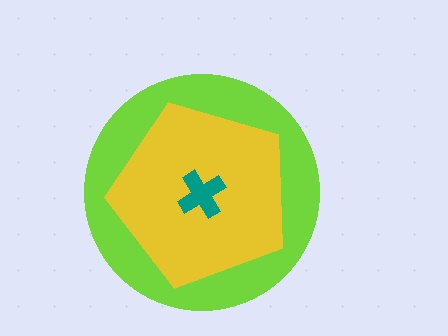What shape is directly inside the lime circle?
The yellow pentagon.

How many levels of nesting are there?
3.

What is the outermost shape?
The lime circle.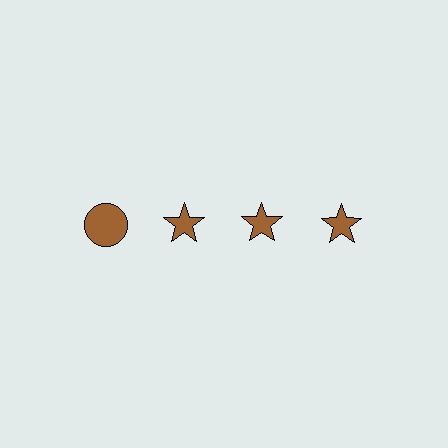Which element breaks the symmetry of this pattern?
The brown circle in the top row, leftmost column breaks the symmetry. All other shapes are brown stars.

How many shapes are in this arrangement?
There are 4 shapes arranged in a grid pattern.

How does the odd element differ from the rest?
It has a different shape: circle instead of star.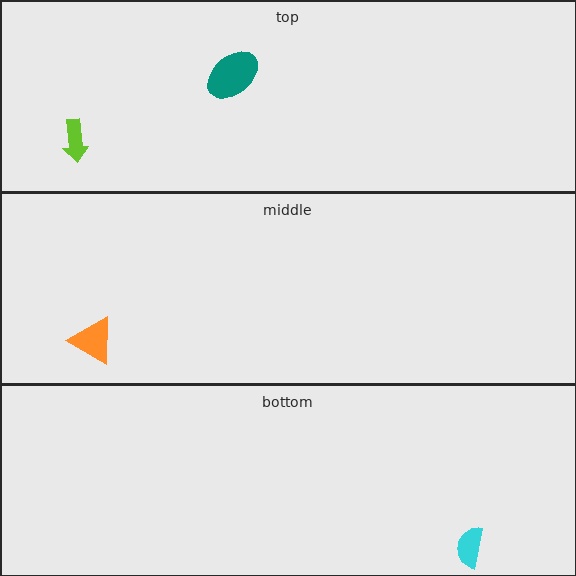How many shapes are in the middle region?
1.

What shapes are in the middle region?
The orange triangle.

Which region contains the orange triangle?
The middle region.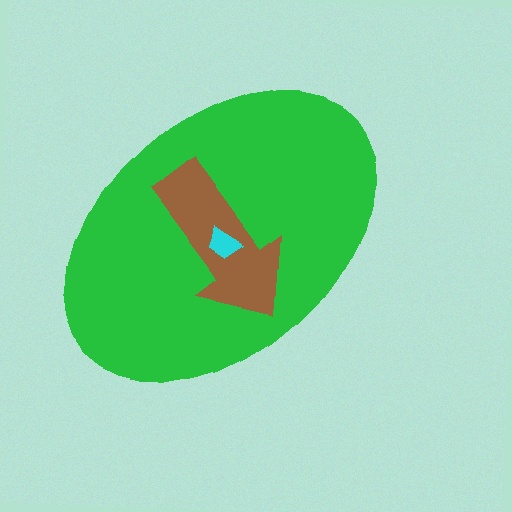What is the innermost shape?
The cyan trapezoid.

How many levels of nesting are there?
3.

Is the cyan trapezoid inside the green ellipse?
Yes.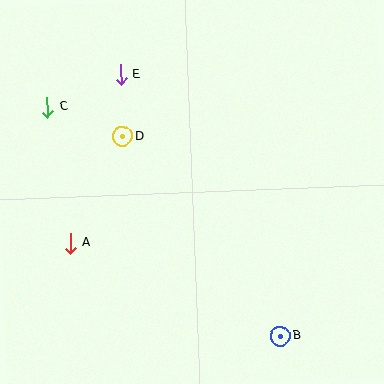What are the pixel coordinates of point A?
Point A is at (70, 243).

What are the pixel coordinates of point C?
Point C is at (47, 107).